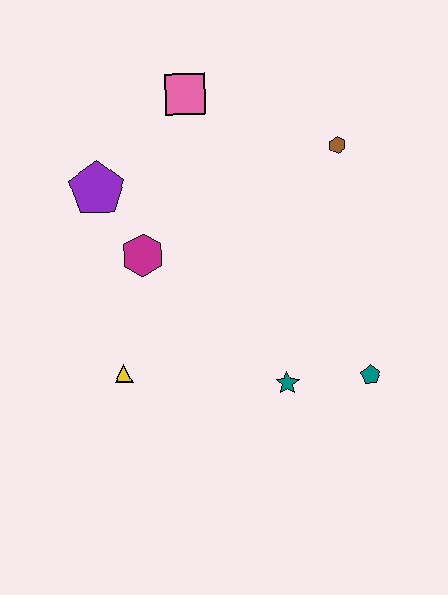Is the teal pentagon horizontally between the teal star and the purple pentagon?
No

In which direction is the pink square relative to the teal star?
The pink square is above the teal star.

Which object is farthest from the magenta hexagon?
The teal pentagon is farthest from the magenta hexagon.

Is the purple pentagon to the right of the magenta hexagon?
No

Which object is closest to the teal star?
The teal pentagon is closest to the teal star.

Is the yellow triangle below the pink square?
Yes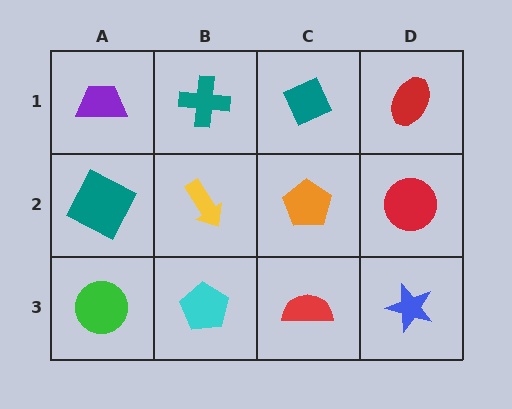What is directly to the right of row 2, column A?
A yellow arrow.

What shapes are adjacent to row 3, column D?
A red circle (row 2, column D), a red semicircle (row 3, column C).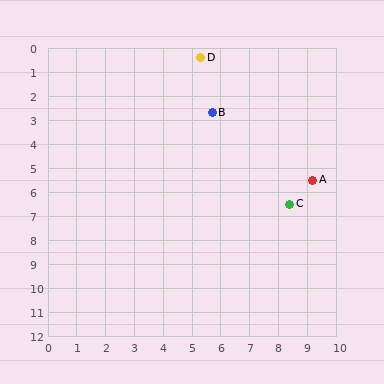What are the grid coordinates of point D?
Point D is at approximately (5.3, 0.4).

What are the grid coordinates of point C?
Point C is at approximately (8.4, 6.5).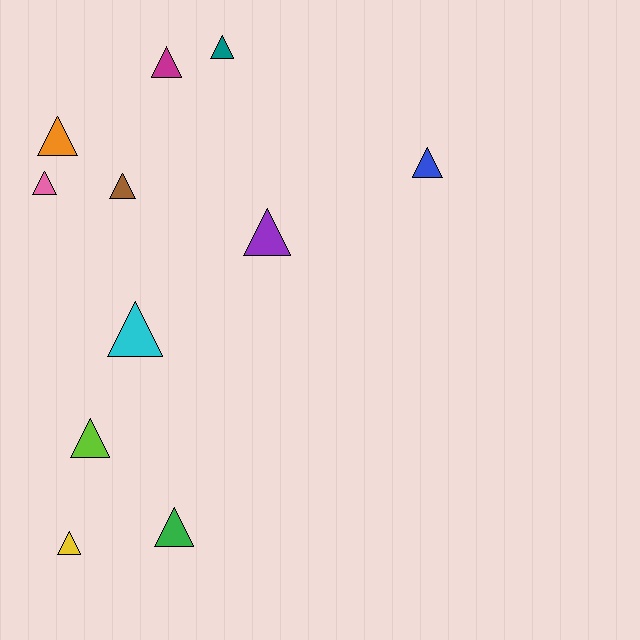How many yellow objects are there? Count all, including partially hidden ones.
There is 1 yellow object.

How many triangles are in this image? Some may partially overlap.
There are 11 triangles.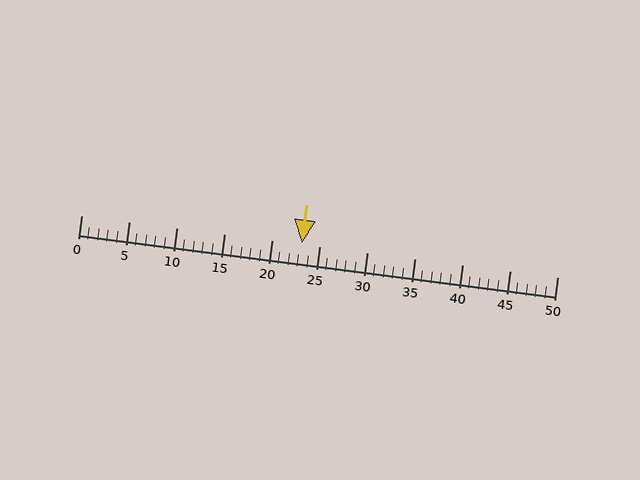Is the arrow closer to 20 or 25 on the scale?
The arrow is closer to 25.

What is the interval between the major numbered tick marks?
The major tick marks are spaced 5 units apart.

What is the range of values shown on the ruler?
The ruler shows values from 0 to 50.